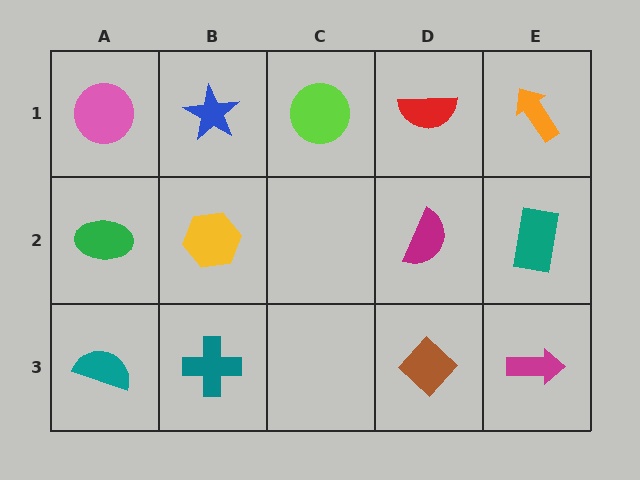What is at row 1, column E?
An orange arrow.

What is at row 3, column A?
A teal semicircle.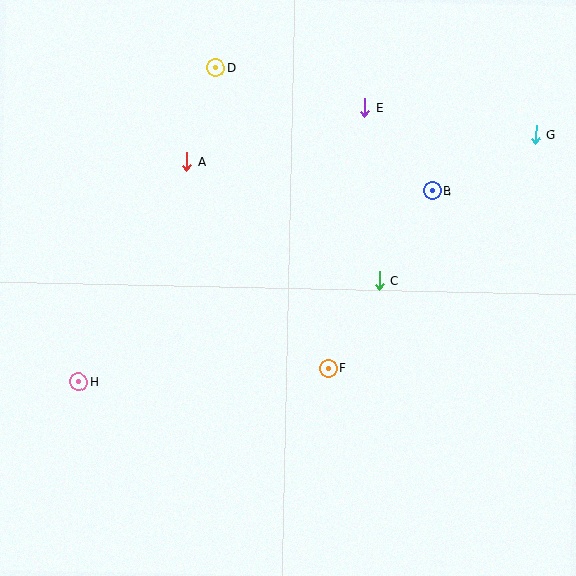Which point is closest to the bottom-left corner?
Point H is closest to the bottom-left corner.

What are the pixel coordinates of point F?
Point F is at (329, 368).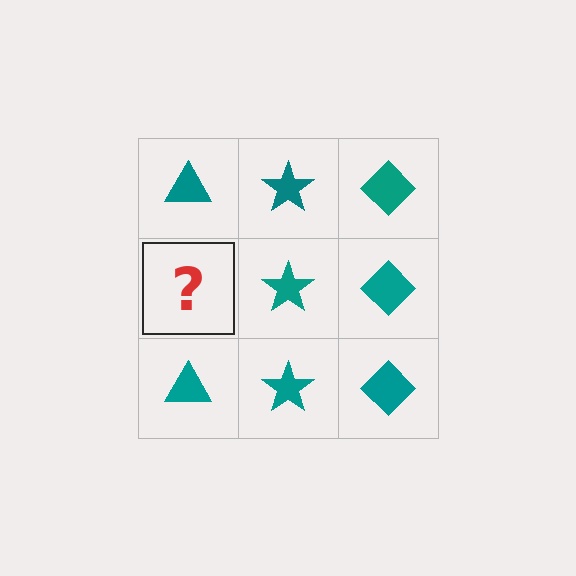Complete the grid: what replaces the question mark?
The question mark should be replaced with a teal triangle.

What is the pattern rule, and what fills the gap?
The rule is that each column has a consistent shape. The gap should be filled with a teal triangle.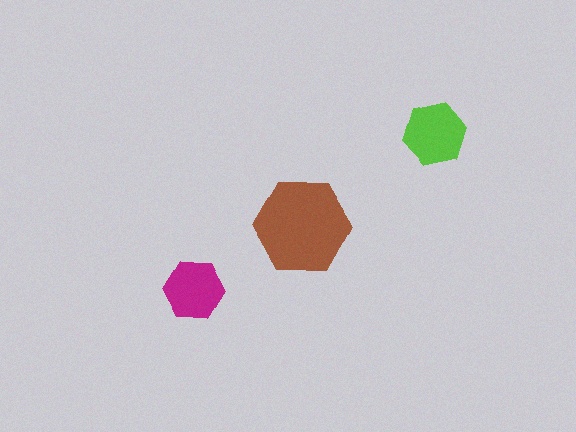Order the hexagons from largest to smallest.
the brown one, the lime one, the magenta one.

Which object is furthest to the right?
The lime hexagon is rightmost.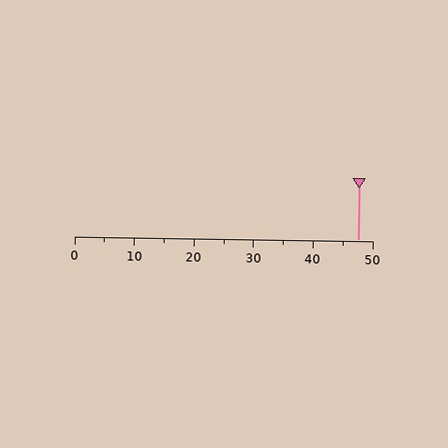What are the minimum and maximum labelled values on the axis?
The axis runs from 0 to 50.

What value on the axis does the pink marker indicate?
The marker indicates approximately 47.5.